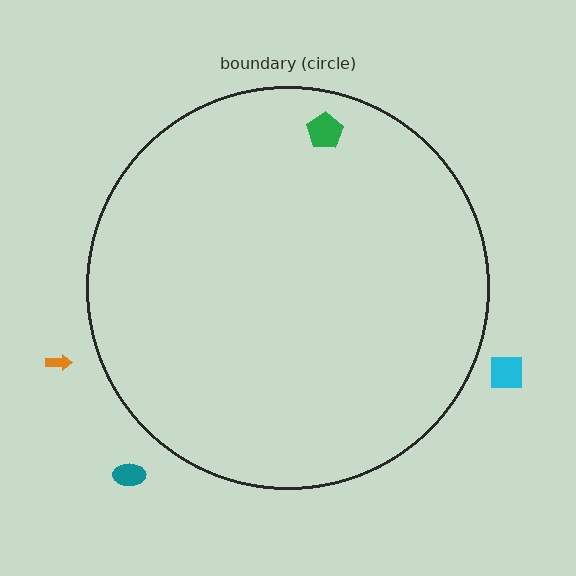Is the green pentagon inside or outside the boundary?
Inside.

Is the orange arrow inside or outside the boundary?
Outside.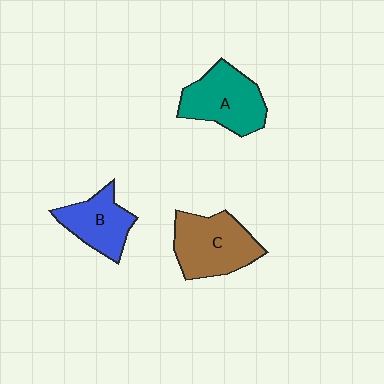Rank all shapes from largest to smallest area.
From largest to smallest: C (brown), A (teal), B (blue).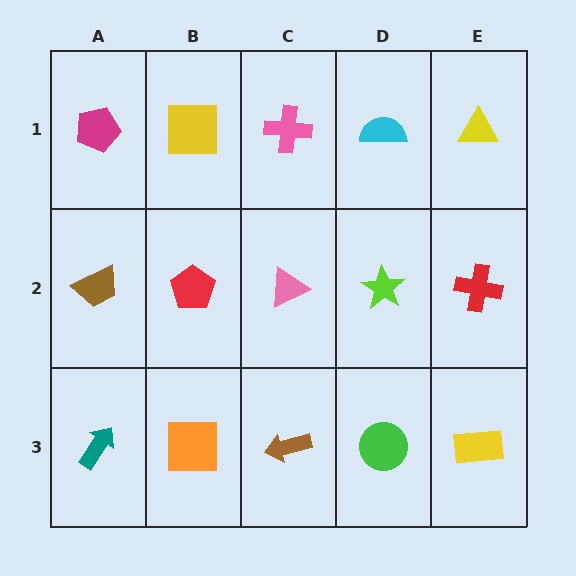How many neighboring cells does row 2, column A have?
3.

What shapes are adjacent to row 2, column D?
A cyan semicircle (row 1, column D), a green circle (row 3, column D), a pink triangle (row 2, column C), a red cross (row 2, column E).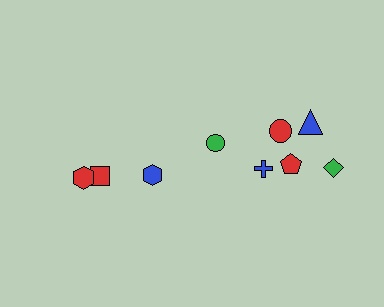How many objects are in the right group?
There are 6 objects.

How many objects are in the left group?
There are 3 objects.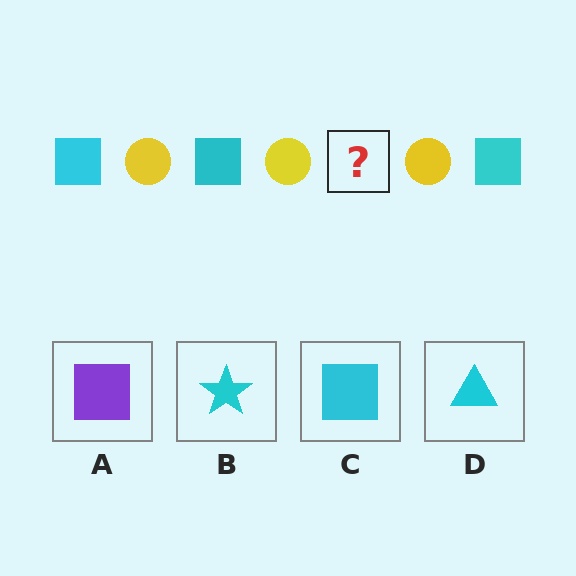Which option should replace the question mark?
Option C.